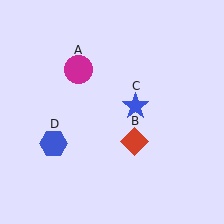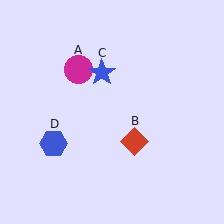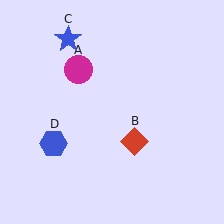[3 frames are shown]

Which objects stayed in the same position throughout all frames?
Magenta circle (object A) and red diamond (object B) and blue hexagon (object D) remained stationary.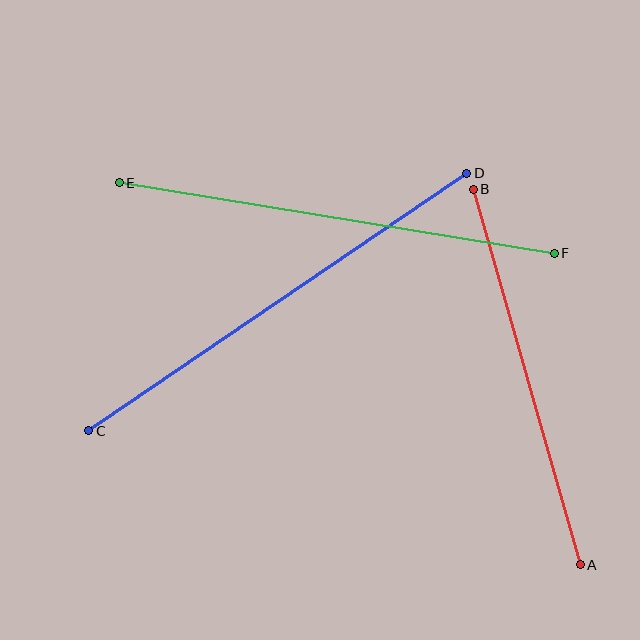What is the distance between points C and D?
The distance is approximately 458 pixels.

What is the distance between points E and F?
The distance is approximately 441 pixels.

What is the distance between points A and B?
The distance is approximately 390 pixels.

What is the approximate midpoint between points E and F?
The midpoint is at approximately (337, 218) pixels.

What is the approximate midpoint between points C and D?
The midpoint is at approximately (278, 302) pixels.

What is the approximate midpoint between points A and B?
The midpoint is at approximately (527, 377) pixels.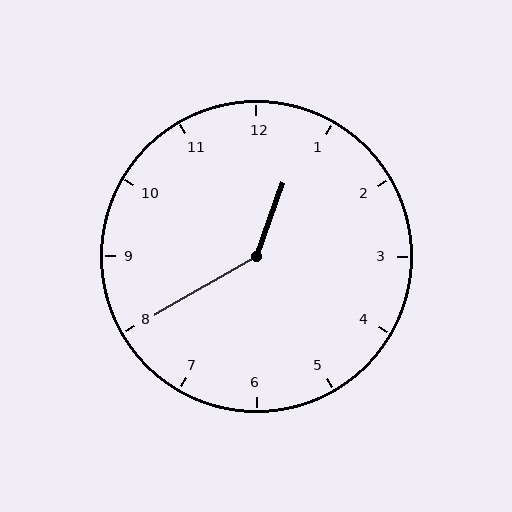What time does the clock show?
12:40.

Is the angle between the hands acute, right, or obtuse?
It is obtuse.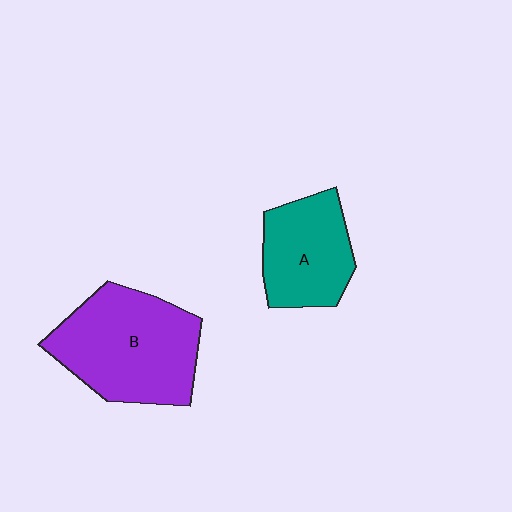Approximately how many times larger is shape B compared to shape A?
Approximately 1.5 times.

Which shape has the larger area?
Shape B (purple).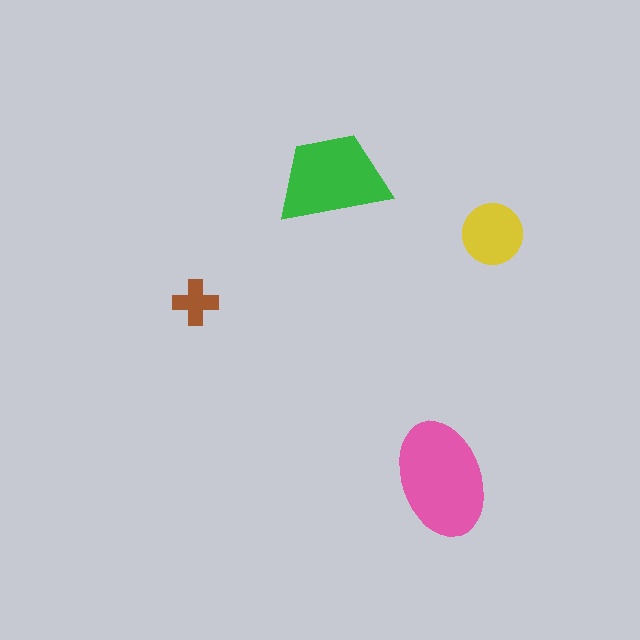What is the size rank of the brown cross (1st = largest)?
4th.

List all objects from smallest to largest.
The brown cross, the yellow circle, the green trapezoid, the pink ellipse.